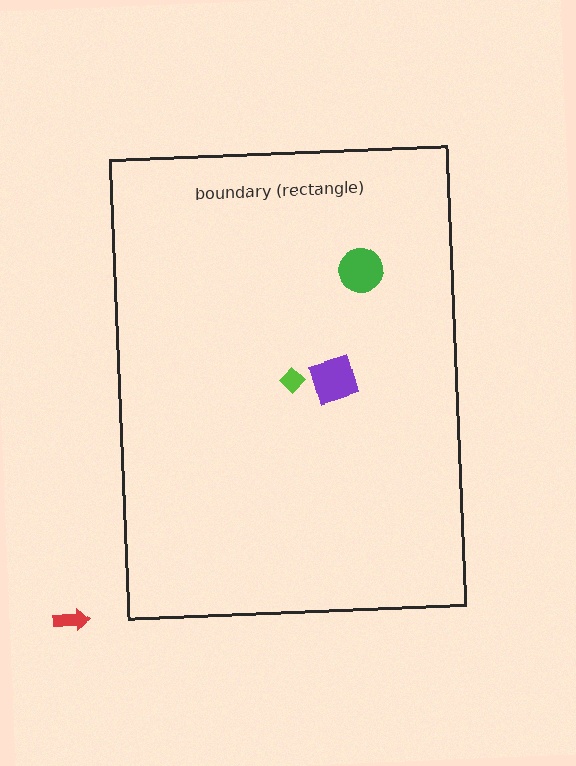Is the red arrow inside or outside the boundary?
Outside.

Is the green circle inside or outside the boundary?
Inside.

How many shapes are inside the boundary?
3 inside, 1 outside.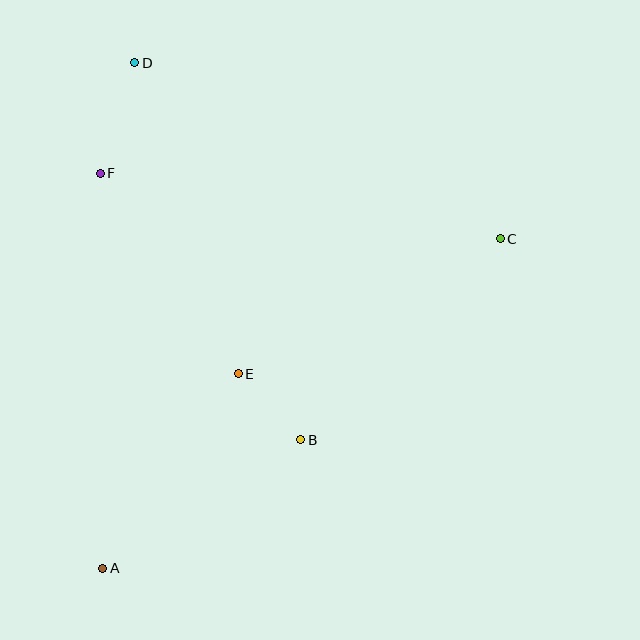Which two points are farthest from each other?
Points A and C are farthest from each other.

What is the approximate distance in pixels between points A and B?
The distance between A and B is approximately 236 pixels.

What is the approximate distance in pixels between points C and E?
The distance between C and E is approximately 295 pixels.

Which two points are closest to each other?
Points B and E are closest to each other.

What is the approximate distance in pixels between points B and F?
The distance between B and F is approximately 334 pixels.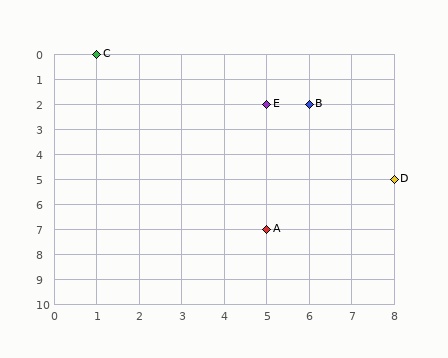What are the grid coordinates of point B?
Point B is at grid coordinates (6, 2).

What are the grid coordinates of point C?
Point C is at grid coordinates (1, 0).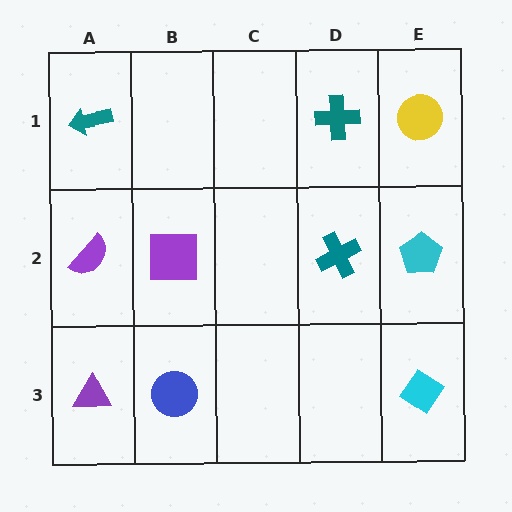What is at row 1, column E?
A yellow circle.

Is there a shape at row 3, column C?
No, that cell is empty.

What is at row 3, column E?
A cyan diamond.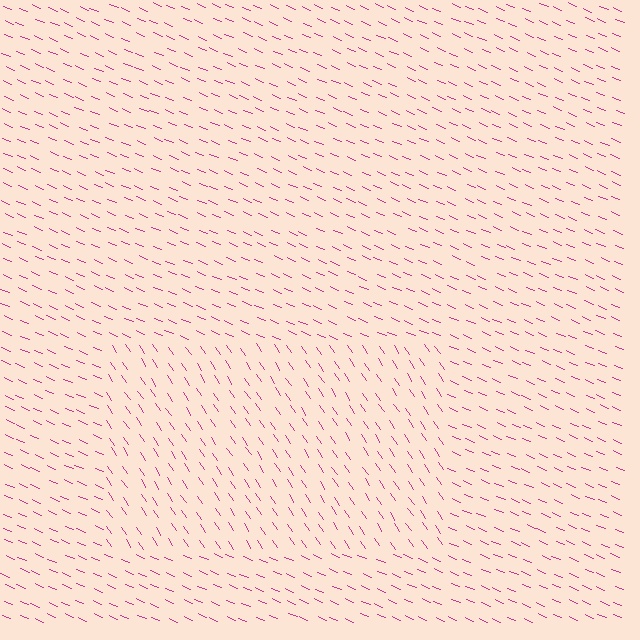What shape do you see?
I see a rectangle.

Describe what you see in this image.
The image is filled with small magenta line segments. A rectangle region in the image has lines oriented differently from the surrounding lines, creating a visible texture boundary.